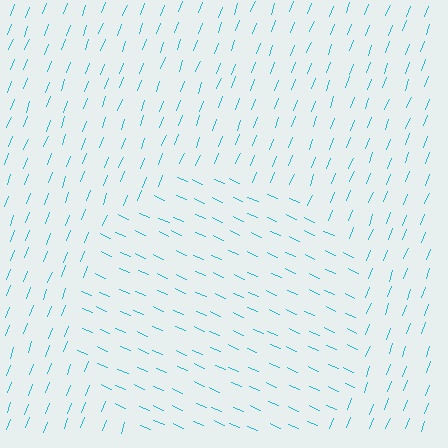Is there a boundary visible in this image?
Yes, there is a texture boundary formed by a change in line orientation.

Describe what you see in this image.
The image is filled with small cyan line segments. A circle region in the image has lines oriented differently from the surrounding lines, creating a visible texture boundary.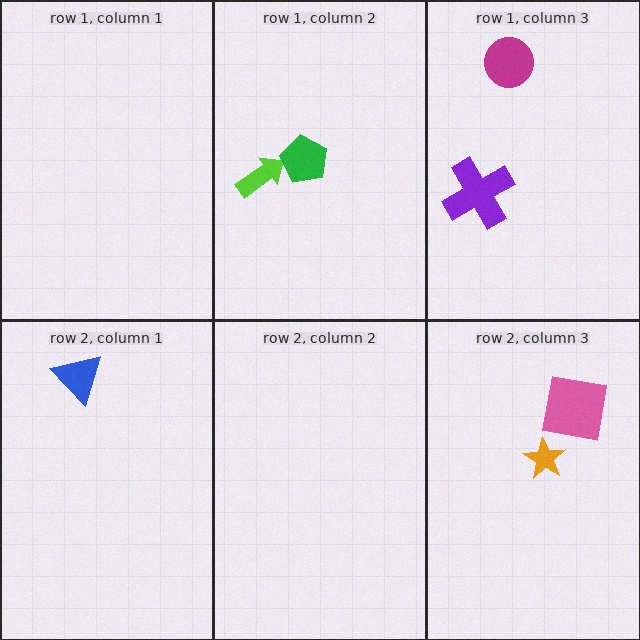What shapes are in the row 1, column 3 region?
The purple cross, the magenta circle.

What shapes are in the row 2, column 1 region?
The blue triangle.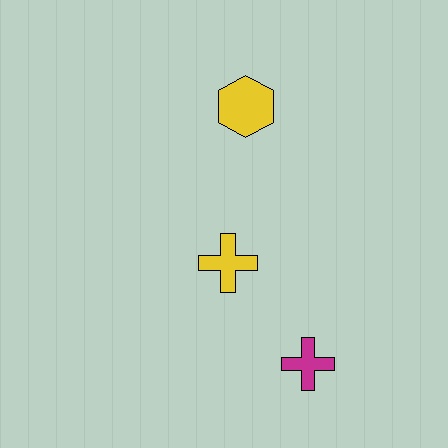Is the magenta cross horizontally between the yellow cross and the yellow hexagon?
No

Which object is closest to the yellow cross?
The magenta cross is closest to the yellow cross.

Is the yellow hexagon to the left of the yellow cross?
No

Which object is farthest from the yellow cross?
The yellow hexagon is farthest from the yellow cross.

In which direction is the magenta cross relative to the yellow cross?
The magenta cross is below the yellow cross.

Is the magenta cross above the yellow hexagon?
No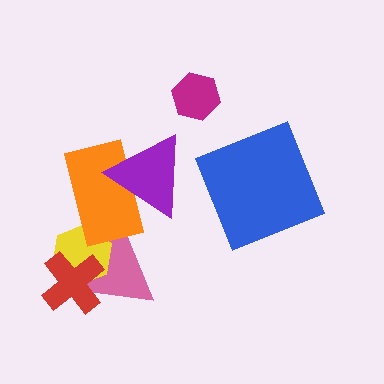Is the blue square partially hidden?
No, no other shape covers it.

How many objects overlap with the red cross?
2 objects overlap with the red cross.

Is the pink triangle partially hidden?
Yes, it is partially covered by another shape.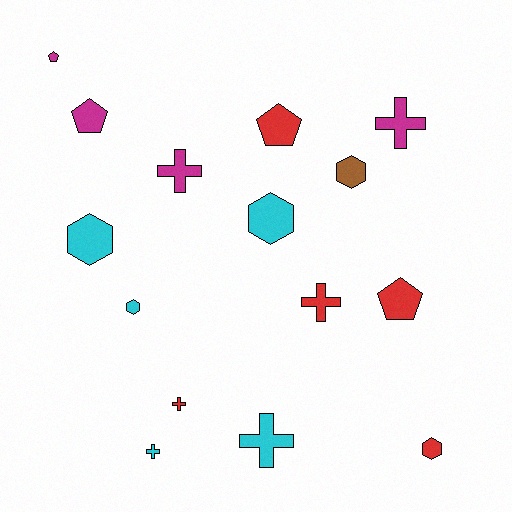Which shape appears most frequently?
Cross, with 6 objects.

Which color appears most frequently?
Cyan, with 5 objects.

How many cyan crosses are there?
There are 2 cyan crosses.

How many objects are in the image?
There are 15 objects.